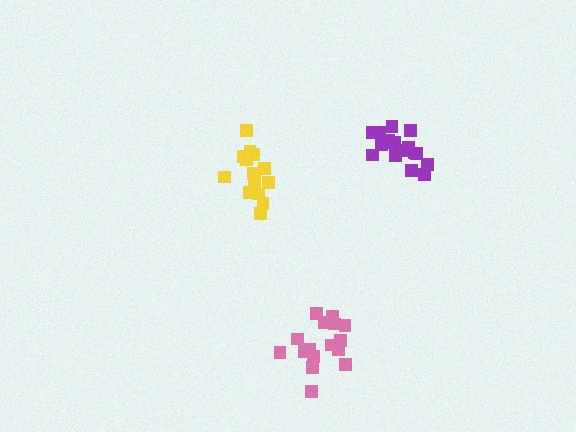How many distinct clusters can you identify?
There are 3 distinct clusters.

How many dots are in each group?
Group 1: 17 dots, Group 2: 16 dots, Group 3: 14 dots (47 total).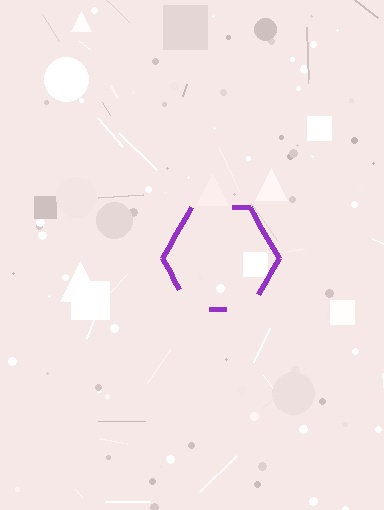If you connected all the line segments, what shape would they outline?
They would outline a hexagon.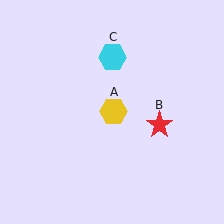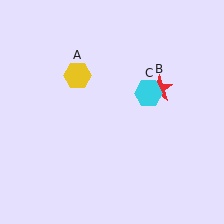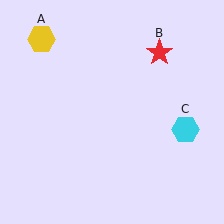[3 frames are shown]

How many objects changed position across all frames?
3 objects changed position: yellow hexagon (object A), red star (object B), cyan hexagon (object C).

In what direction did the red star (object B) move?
The red star (object B) moved up.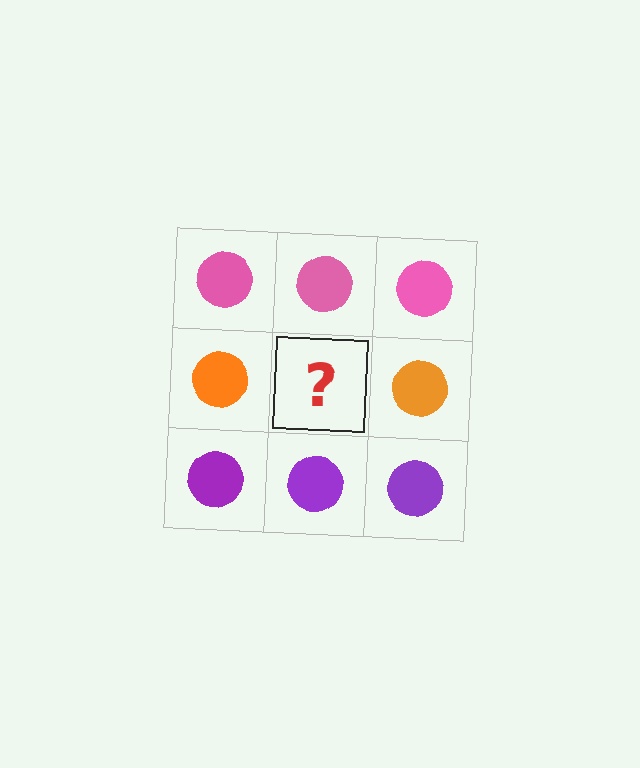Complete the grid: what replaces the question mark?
The question mark should be replaced with an orange circle.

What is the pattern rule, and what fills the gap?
The rule is that each row has a consistent color. The gap should be filled with an orange circle.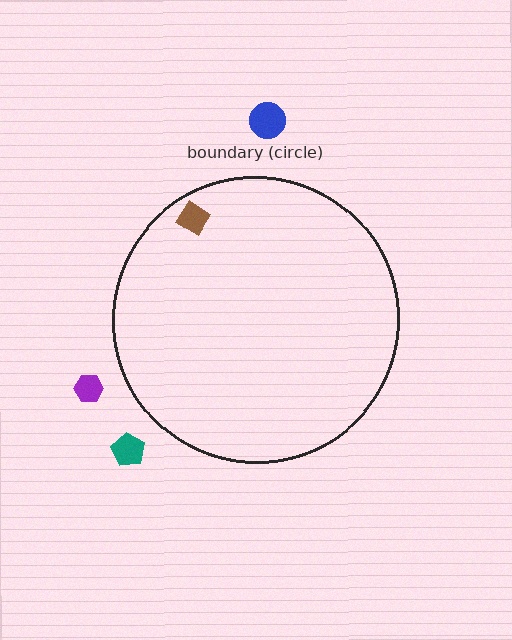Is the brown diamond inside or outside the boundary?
Inside.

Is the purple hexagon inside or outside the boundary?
Outside.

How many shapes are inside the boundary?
1 inside, 3 outside.